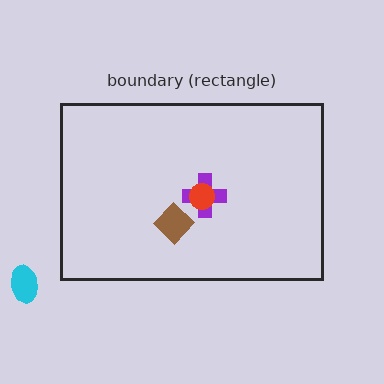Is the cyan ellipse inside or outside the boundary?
Outside.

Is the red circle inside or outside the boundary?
Inside.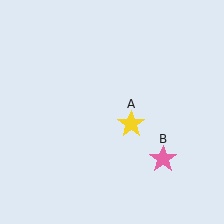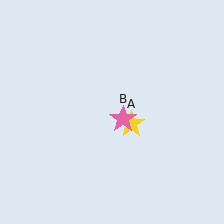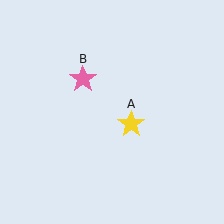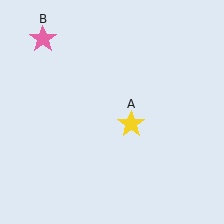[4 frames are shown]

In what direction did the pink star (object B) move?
The pink star (object B) moved up and to the left.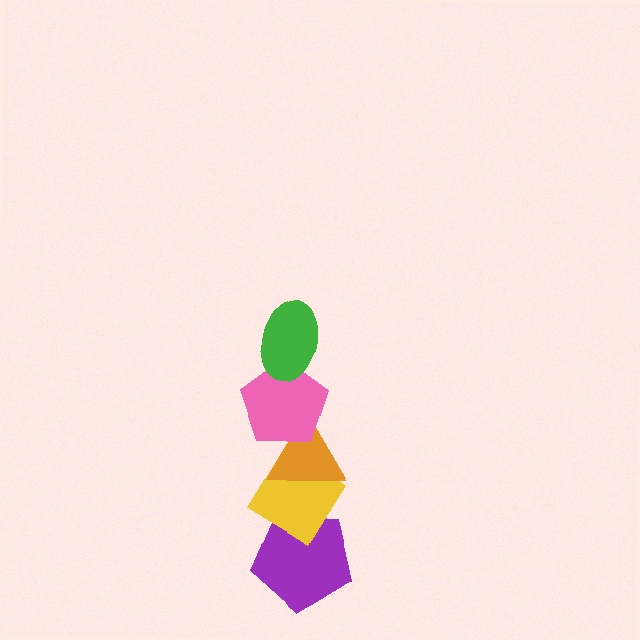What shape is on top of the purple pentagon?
The yellow diamond is on top of the purple pentagon.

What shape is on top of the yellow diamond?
The orange triangle is on top of the yellow diamond.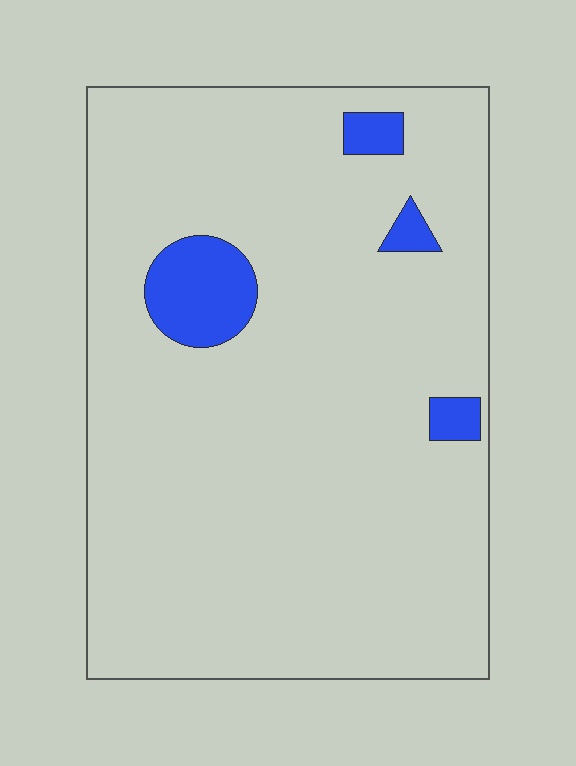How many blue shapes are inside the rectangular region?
4.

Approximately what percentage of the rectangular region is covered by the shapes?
Approximately 5%.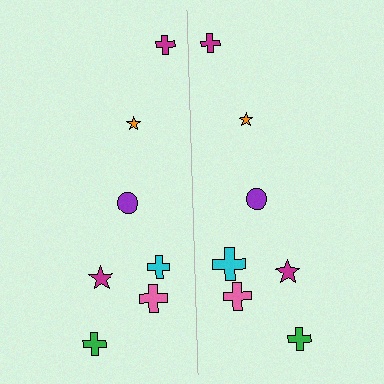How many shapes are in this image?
There are 14 shapes in this image.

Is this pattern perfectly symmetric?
No, the pattern is not perfectly symmetric. The cyan cross on the right side has a different size than its mirror counterpart.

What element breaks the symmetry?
The cyan cross on the right side has a different size than its mirror counterpart.